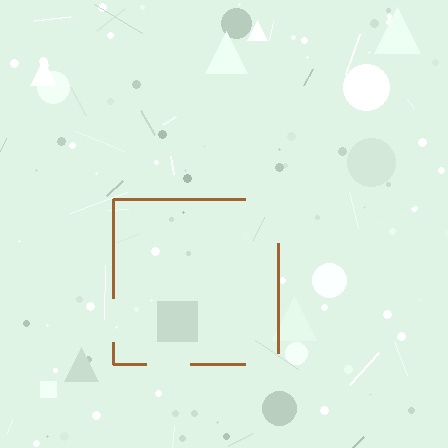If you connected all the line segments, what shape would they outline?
They would outline a square.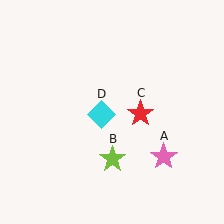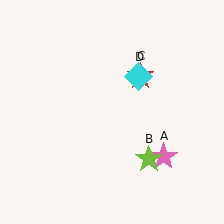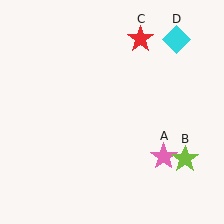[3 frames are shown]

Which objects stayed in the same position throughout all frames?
Pink star (object A) remained stationary.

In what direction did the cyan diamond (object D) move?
The cyan diamond (object D) moved up and to the right.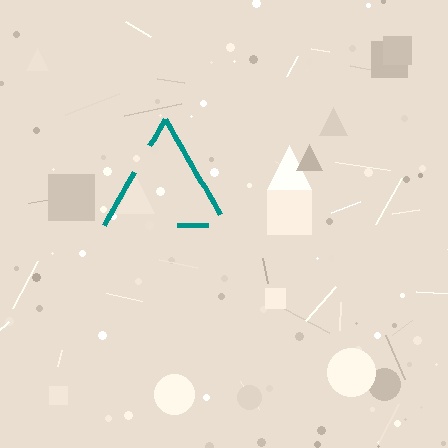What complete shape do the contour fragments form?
The contour fragments form a triangle.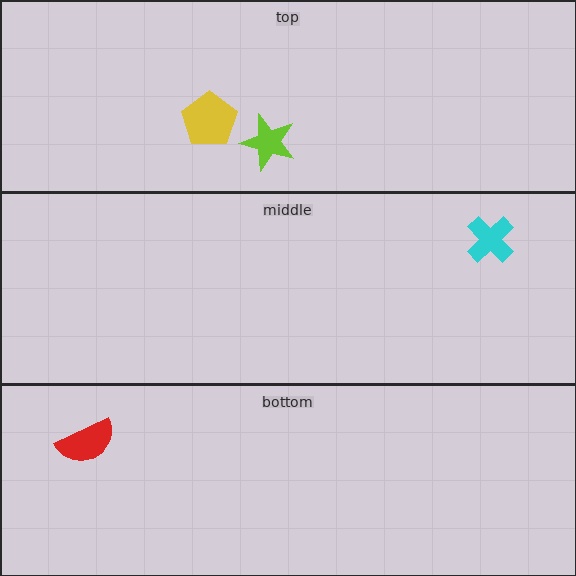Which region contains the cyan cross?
The middle region.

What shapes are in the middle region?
The cyan cross.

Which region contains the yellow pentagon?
The top region.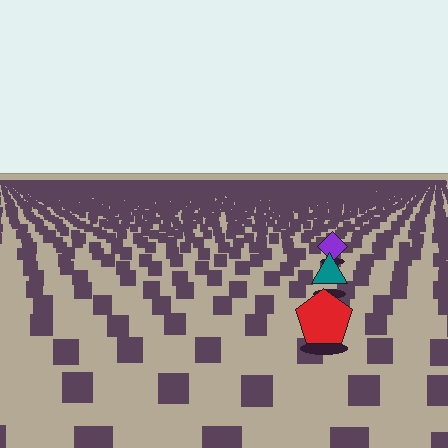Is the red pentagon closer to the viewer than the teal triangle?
Yes. The red pentagon is closer — you can tell from the texture gradient: the ground texture is coarser near it.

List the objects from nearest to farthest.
From nearest to farthest: the red pentagon, the teal triangle, the purple diamond.